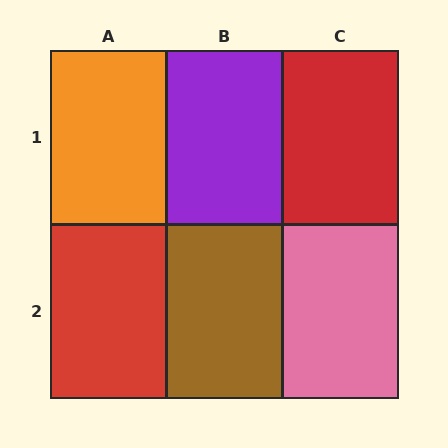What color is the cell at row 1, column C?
Red.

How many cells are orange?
1 cell is orange.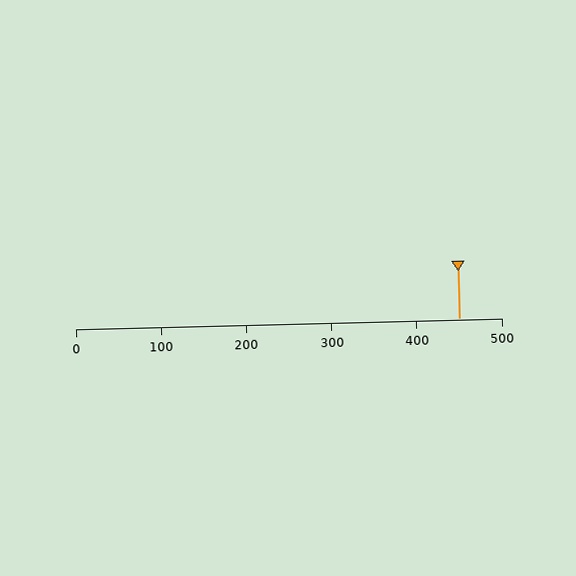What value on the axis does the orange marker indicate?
The marker indicates approximately 450.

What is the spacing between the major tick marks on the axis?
The major ticks are spaced 100 apart.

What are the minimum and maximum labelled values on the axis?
The axis runs from 0 to 500.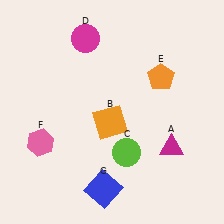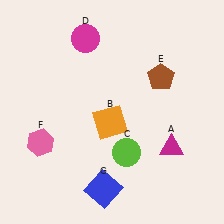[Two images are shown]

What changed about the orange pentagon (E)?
In Image 1, E is orange. In Image 2, it changed to brown.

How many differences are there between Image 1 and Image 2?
There is 1 difference between the two images.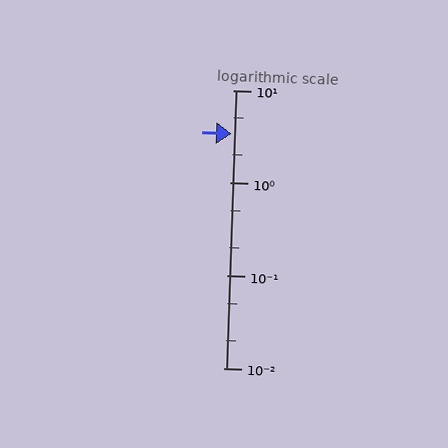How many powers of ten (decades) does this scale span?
The scale spans 3 decades, from 0.01 to 10.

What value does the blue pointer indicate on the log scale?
The pointer indicates approximately 3.4.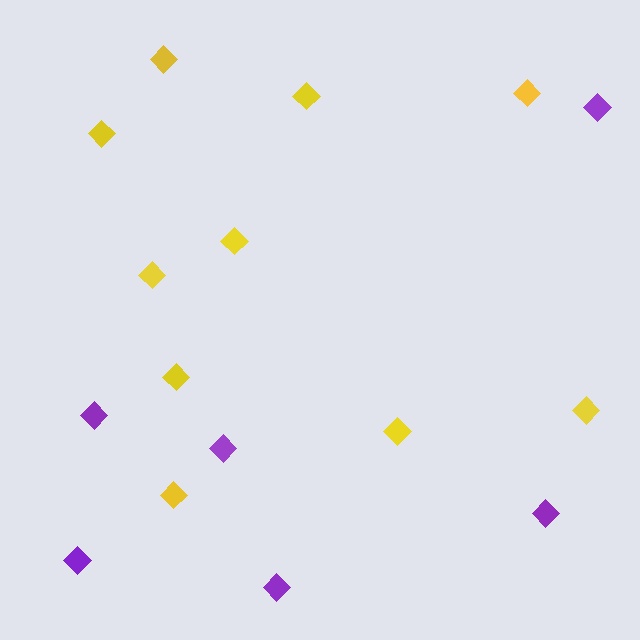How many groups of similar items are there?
There are 2 groups: one group of yellow diamonds (10) and one group of purple diamonds (6).